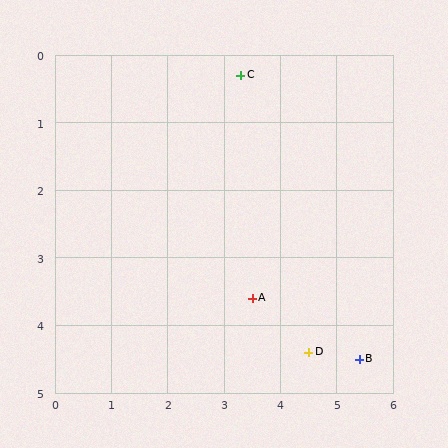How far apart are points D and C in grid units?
Points D and C are about 4.3 grid units apart.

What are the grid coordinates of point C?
Point C is at approximately (3.3, 0.3).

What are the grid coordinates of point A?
Point A is at approximately (3.5, 3.6).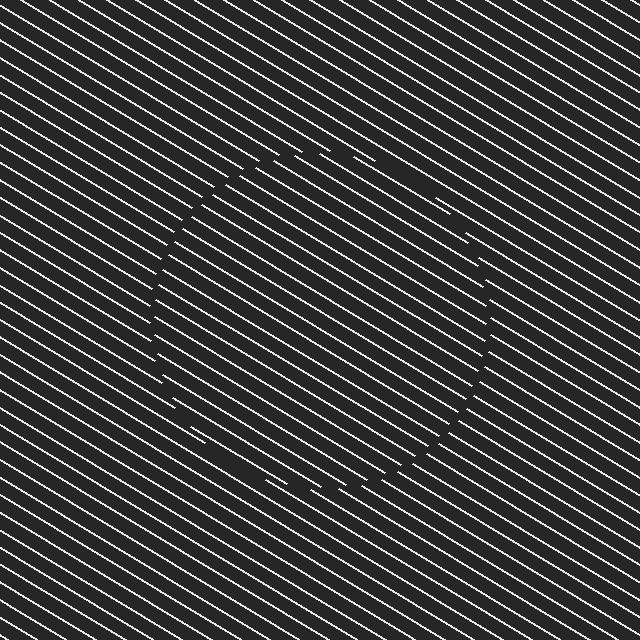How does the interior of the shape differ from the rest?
The interior of the shape contains the same grating, shifted by half a period — the contour is defined by the phase discontinuity where line-ends from the inner and outer gratings abut.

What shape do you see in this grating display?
An illusory circle. The interior of the shape contains the same grating, shifted by half a period — the contour is defined by the phase discontinuity where line-ends from the inner and outer gratings abut.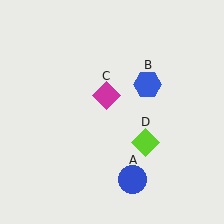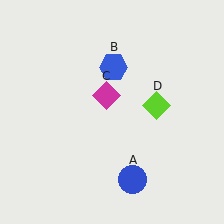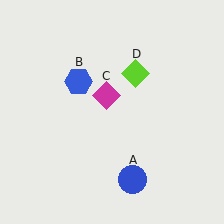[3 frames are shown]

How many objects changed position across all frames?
2 objects changed position: blue hexagon (object B), lime diamond (object D).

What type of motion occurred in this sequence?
The blue hexagon (object B), lime diamond (object D) rotated counterclockwise around the center of the scene.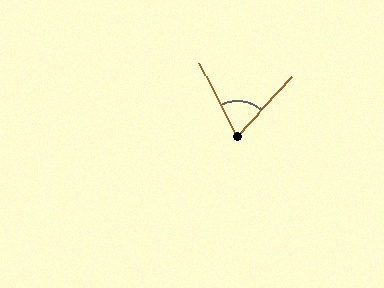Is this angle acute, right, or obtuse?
It is acute.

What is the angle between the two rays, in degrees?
Approximately 70 degrees.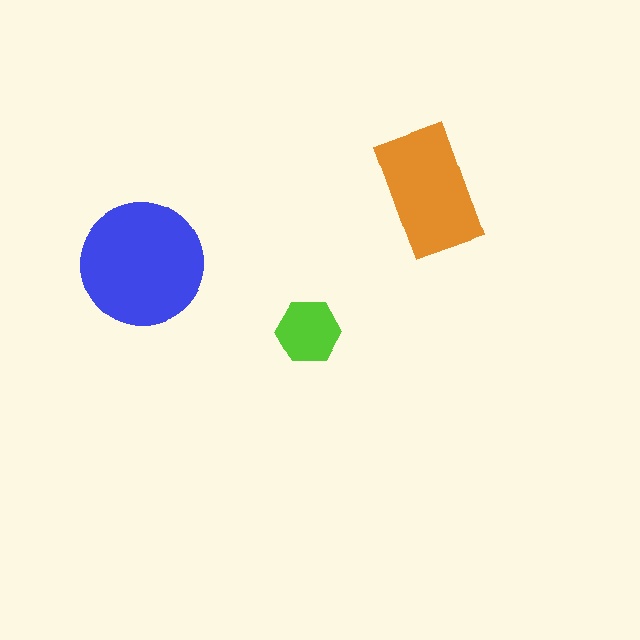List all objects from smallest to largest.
The lime hexagon, the orange rectangle, the blue circle.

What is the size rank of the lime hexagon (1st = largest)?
3rd.